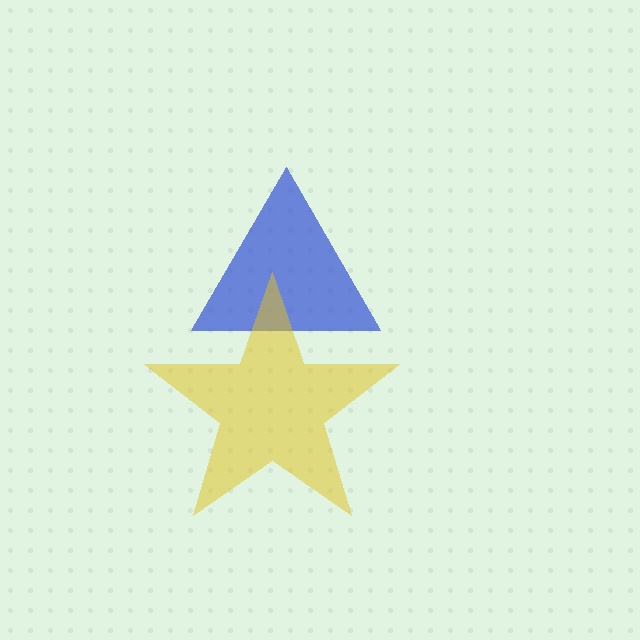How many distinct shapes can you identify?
There are 2 distinct shapes: a blue triangle, a yellow star.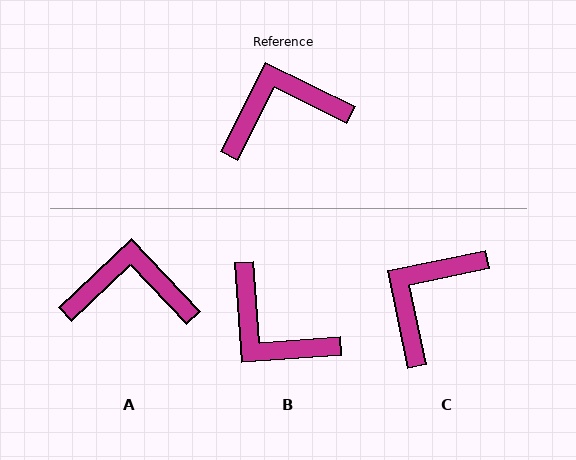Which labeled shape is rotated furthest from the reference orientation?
B, about 121 degrees away.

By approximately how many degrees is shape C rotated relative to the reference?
Approximately 38 degrees counter-clockwise.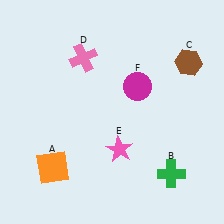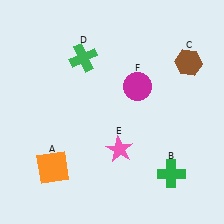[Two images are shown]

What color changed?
The cross (D) changed from pink in Image 1 to green in Image 2.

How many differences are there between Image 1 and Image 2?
There is 1 difference between the two images.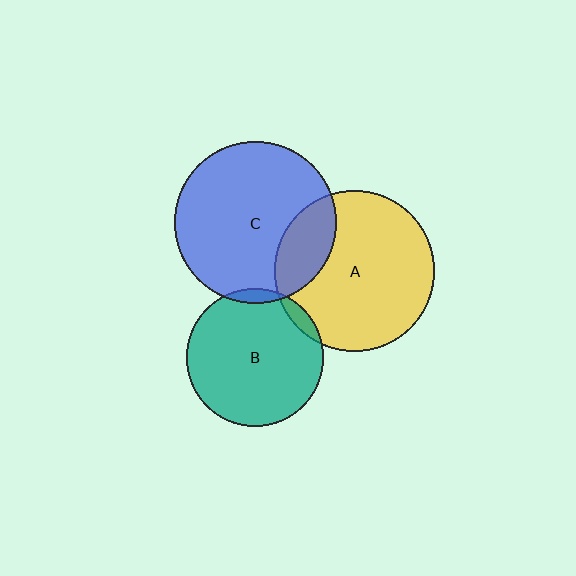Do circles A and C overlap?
Yes.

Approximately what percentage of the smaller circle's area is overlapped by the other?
Approximately 20%.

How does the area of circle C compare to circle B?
Approximately 1.4 times.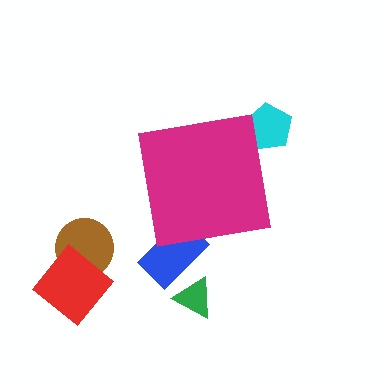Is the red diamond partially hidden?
No, the red diamond is fully visible.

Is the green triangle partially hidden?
No, the green triangle is fully visible.